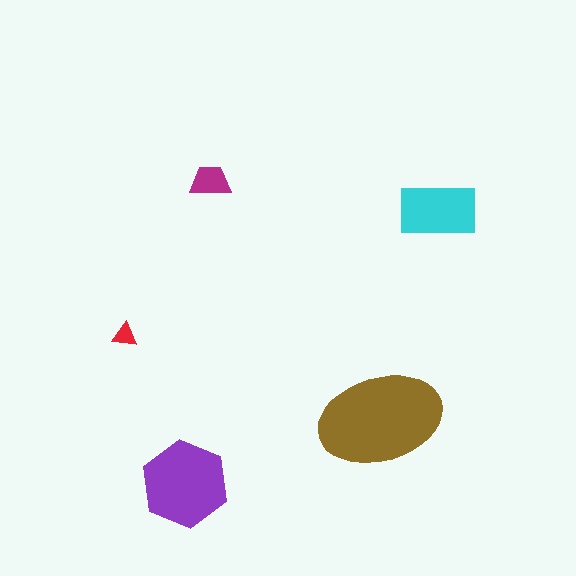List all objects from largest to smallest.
The brown ellipse, the purple hexagon, the cyan rectangle, the magenta trapezoid, the red triangle.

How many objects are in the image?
There are 5 objects in the image.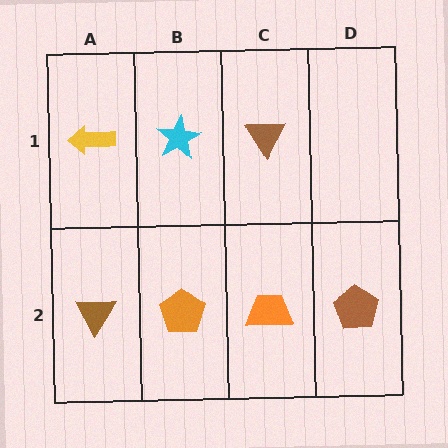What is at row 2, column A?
A brown triangle.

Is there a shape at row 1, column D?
No, that cell is empty.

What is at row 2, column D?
A brown pentagon.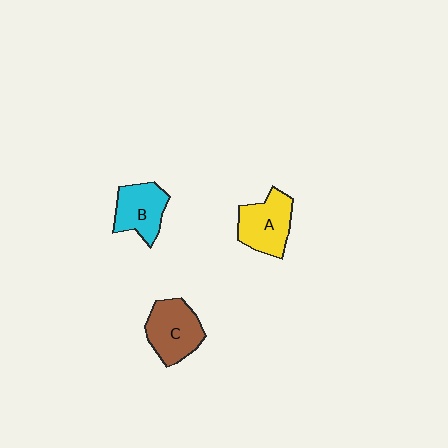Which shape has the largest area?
Shape C (brown).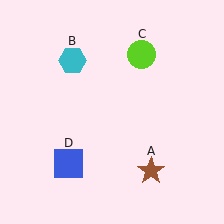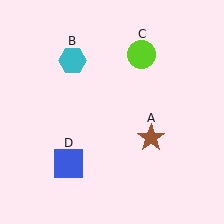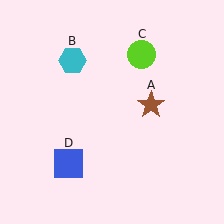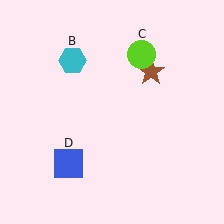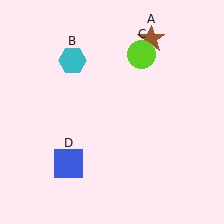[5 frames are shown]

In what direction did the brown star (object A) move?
The brown star (object A) moved up.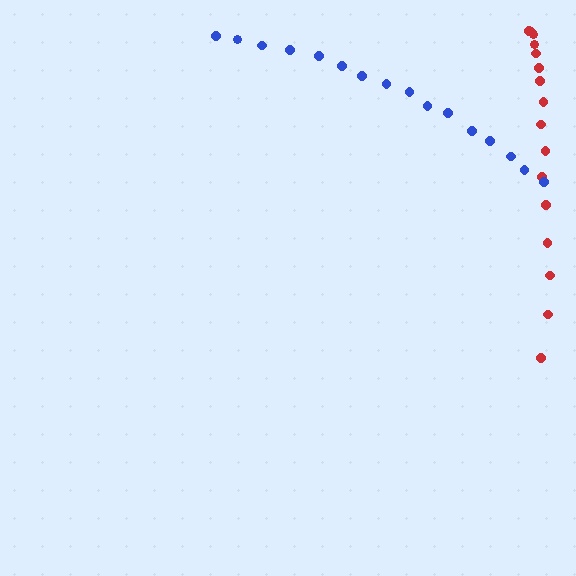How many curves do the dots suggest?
There are 2 distinct paths.